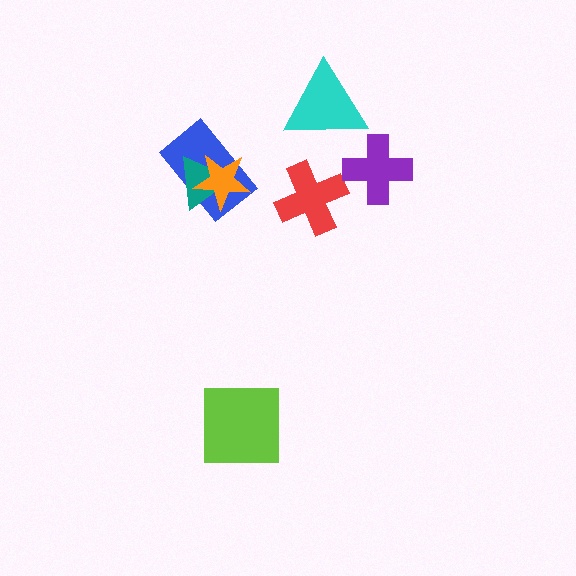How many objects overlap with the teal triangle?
2 objects overlap with the teal triangle.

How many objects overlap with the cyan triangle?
0 objects overlap with the cyan triangle.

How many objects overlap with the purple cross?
0 objects overlap with the purple cross.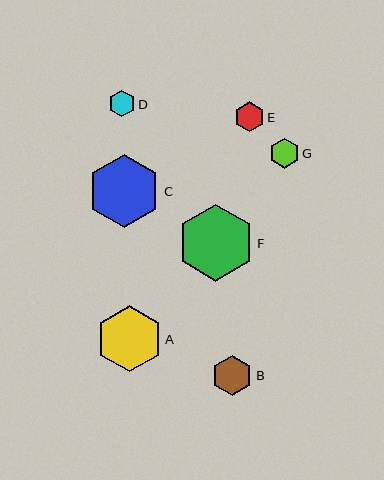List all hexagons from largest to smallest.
From largest to smallest: F, C, A, B, E, G, D.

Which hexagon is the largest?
Hexagon F is the largest with a size of approximately 77 pixels.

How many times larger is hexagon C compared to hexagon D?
Hexagon C is approximately 2.7 times the size of hexagon D.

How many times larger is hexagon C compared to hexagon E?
Hexagon C is approximately 2.4 times the size of hexagon E.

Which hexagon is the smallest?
Hexagon D is the smallest with a size of approximately 27 pixels.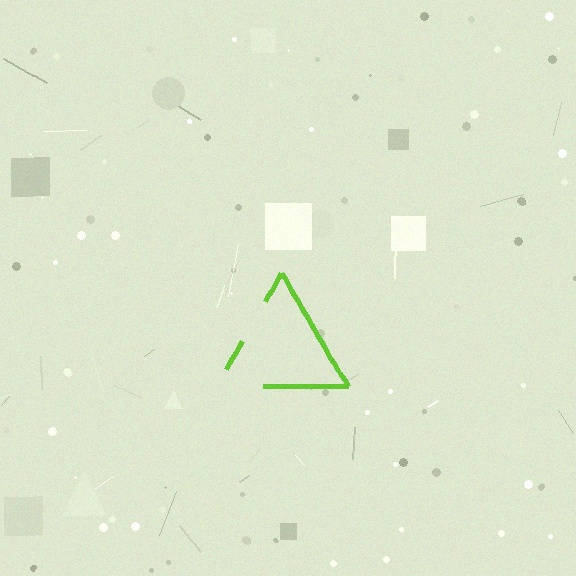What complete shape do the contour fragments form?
The contour fragments form a triangle.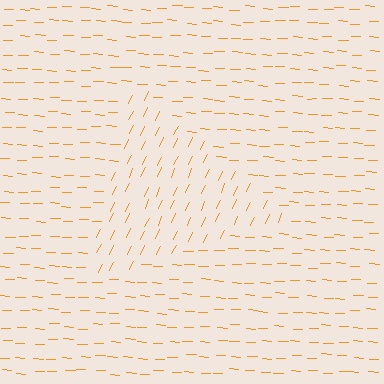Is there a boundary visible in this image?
Yes, there is a texture boundary formed by a change in line orientation.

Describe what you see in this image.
The image is filled with small orange line segments. A triangle region in the image has lines oriented differently from the surrounding lines, creating a visible texture boundary.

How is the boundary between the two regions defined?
The boundary is defined purely by a change in line orientation (approximately 68 degrees difference). All lines are the same color and thickness.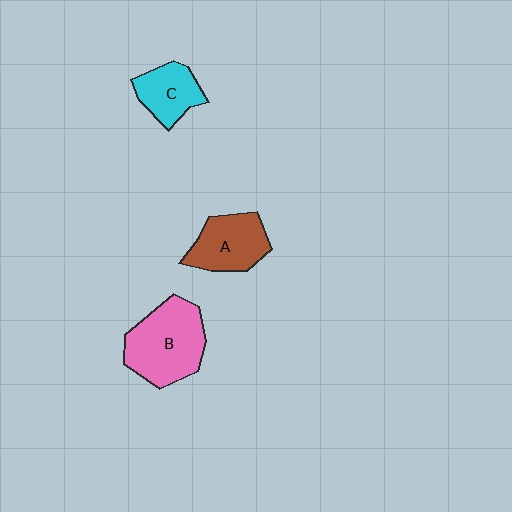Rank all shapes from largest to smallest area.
From largest to smallest: B (pink), A (brown), C (cyan).